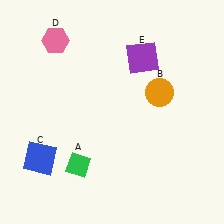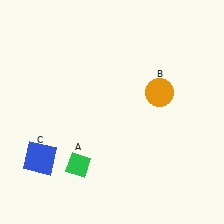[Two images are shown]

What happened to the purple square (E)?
The purple square (E) was removed in Image 2. It was in the top-right area of Image 1.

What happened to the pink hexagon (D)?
The pink hexagon (D) was removed in Image 2. It was in the top-left area of Image 1.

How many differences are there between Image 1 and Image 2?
There are 2 differences between the two images.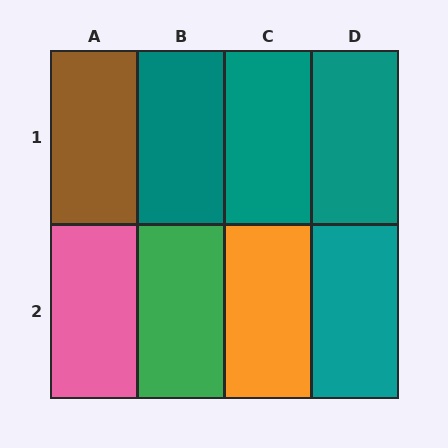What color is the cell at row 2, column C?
Orange.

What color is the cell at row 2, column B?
Green.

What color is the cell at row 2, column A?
Pink.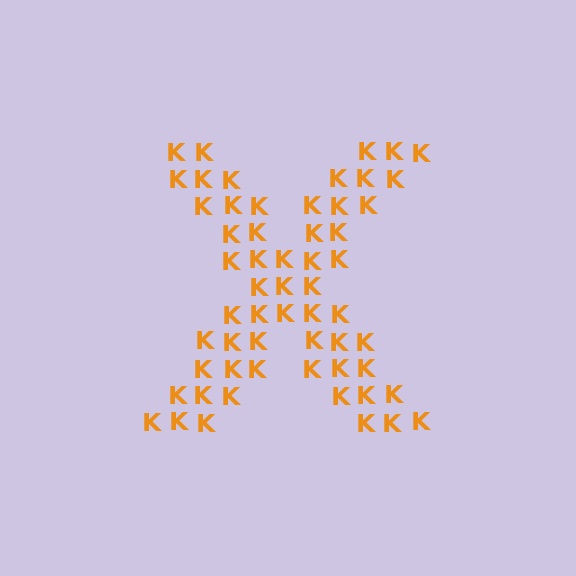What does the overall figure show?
The overall figure shows the letter X.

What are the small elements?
The small elements are letter K's.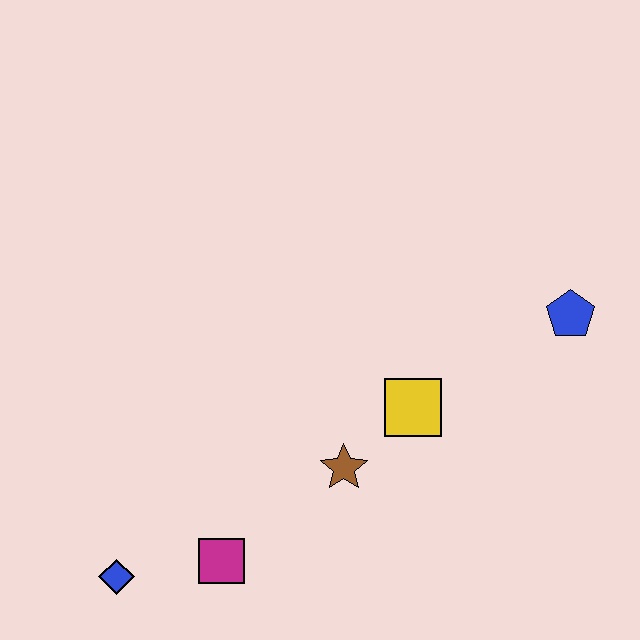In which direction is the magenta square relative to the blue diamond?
The magenta square is to the right of the blue diamond.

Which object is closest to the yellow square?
The brown star is closest to the yellow square.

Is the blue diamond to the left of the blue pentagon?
Yes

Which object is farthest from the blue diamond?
The blue pentagon is farthest from the blue diamond.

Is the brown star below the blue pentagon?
Yes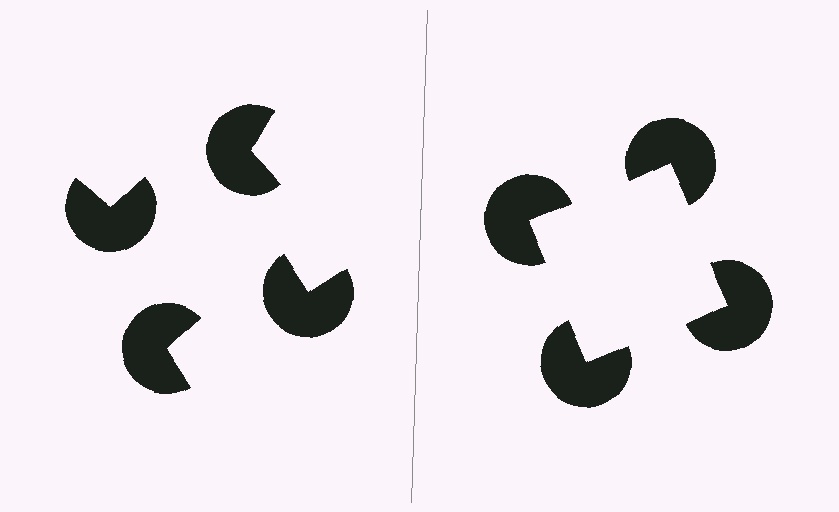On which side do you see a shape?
An illusory square appears on the right side. On the left side the wedge cuts are rotated, so no coherent shape forms.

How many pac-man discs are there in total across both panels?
8 — 4 on each side.